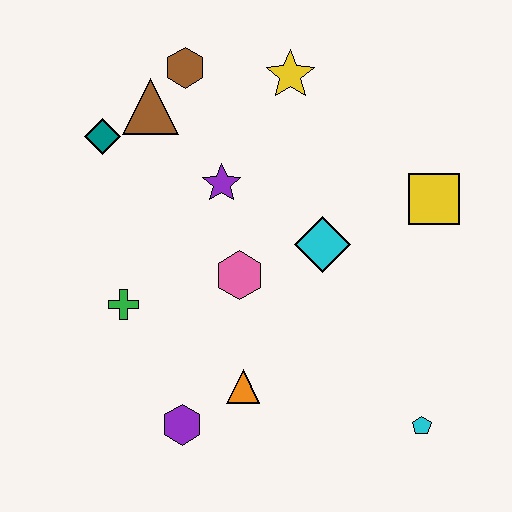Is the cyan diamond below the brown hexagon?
Yes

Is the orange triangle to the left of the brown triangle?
No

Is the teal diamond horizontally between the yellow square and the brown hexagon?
No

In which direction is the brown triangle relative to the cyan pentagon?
The brown triangle is above the cyan pentagon.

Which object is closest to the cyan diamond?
The pink hexagon is closest to the cyan diamond.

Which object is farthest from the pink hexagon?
The cyan pentagon is farthest from the pink hexagon.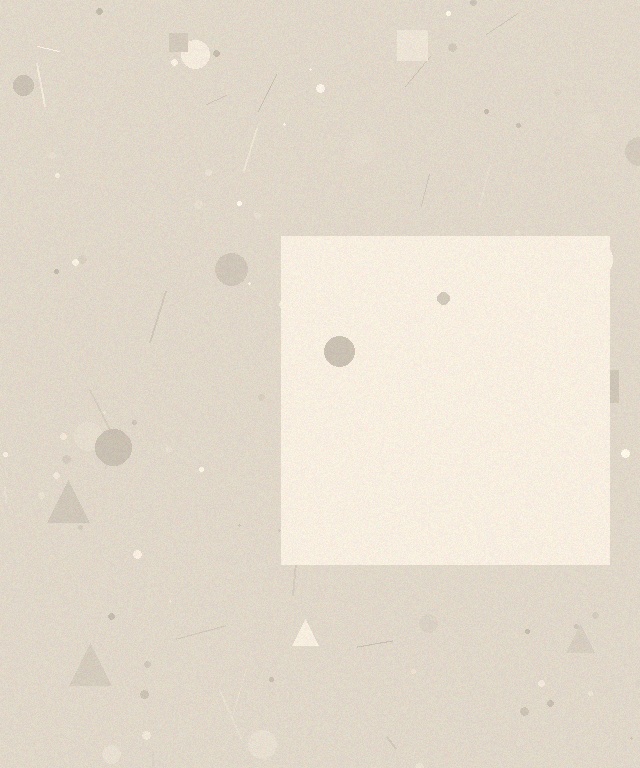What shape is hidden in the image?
A square is hidden in the image.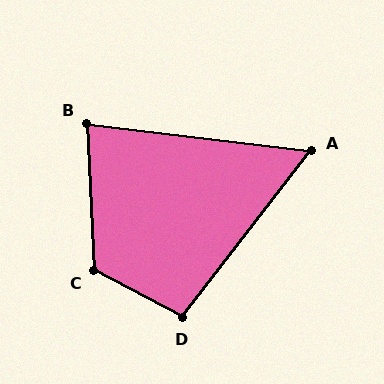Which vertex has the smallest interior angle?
A, at approximately 59 degrees.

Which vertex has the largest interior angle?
C, at approximately 121 degrees.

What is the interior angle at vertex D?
Approximately 100 degrees (obtuse).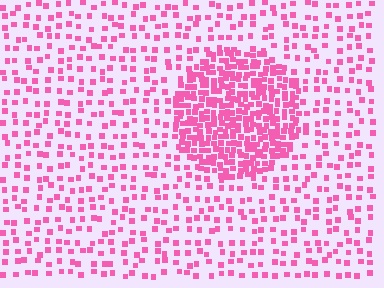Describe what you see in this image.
The image contains small pink elements arranged at two different densities. A circle-shaped region is visible where the elements are more densely packed than the surrounding area.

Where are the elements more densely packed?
The elements are more densely packed inside the circle boundary.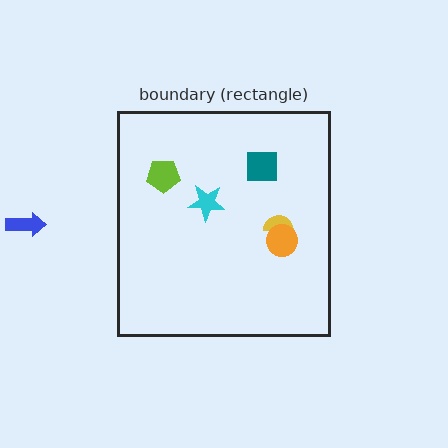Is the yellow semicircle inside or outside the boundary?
Inside.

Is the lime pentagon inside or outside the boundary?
Inside.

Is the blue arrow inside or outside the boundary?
Outside.